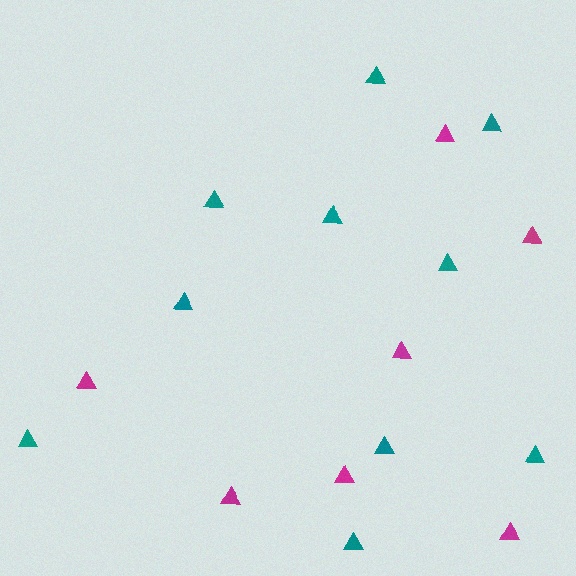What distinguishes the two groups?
There are 2 groups: one group of magenta triangles (7) and one group of teal triangles (10).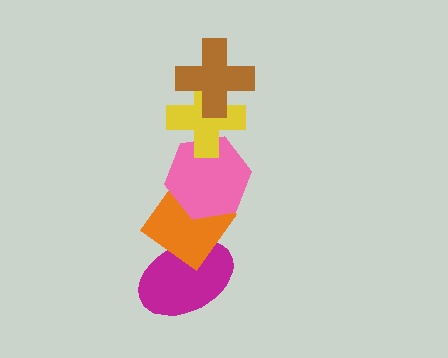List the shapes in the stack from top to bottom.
From top to bottom: the brown cross, the yellow cross, the pink hexagon, the orange diamond, the magenta ellipse.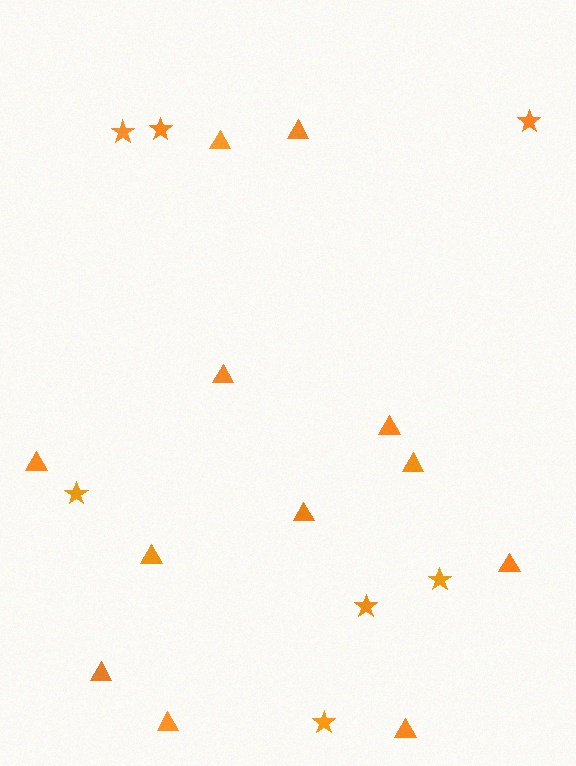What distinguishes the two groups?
There are 2 groups: one group of stars (7) and one group of triangles (12).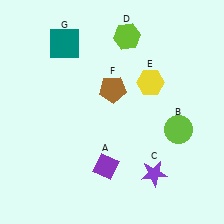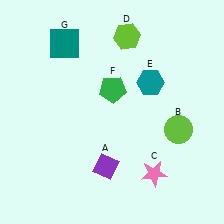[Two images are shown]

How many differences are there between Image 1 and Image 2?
There are 3 differences between the two images.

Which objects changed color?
C changed from purple to pink. E changed from yellow to teal. F changed from brown to green.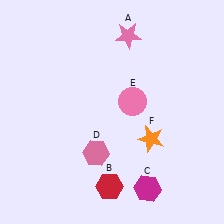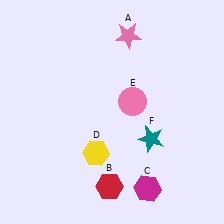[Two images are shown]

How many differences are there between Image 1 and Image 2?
There are 2 differences between the two images.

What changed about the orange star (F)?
In Image 1, F is orange. In Image 2, it changed to teal.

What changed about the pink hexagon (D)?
In Image 1, D is pink. In Image 2, it changed to yellow.